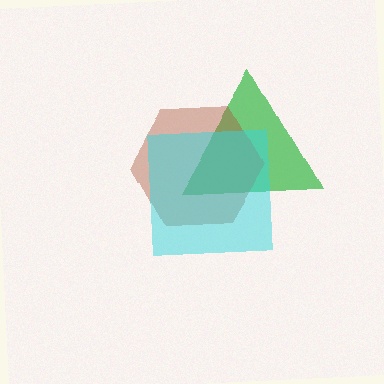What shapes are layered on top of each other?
The layered shapes are: a green triangle, a brown hexagon, a cyan square.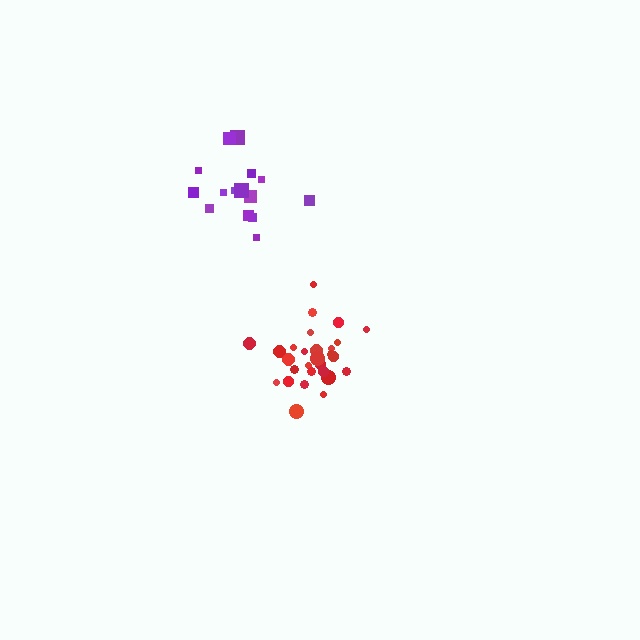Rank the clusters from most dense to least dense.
red, purple.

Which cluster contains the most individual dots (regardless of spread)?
Red (28).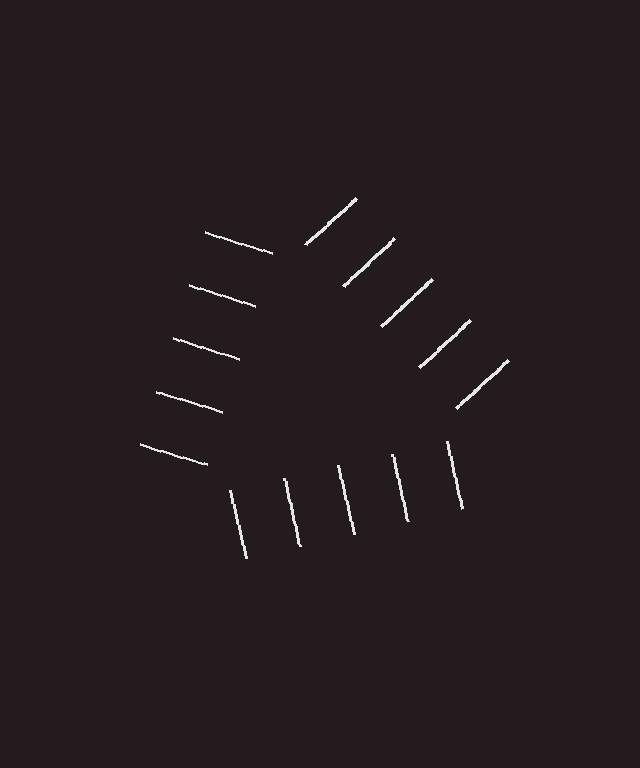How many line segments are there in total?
15 — 5 along each of the 3 edges.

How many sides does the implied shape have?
3 sides — the line-ends trace a triangle.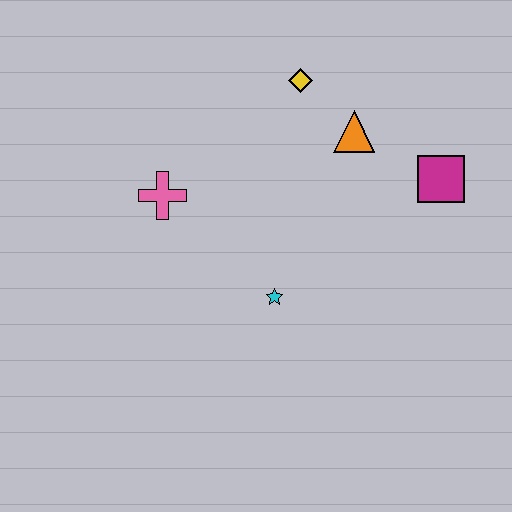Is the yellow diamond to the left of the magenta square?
Yes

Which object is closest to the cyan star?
The pink cross is closest to the cyan star.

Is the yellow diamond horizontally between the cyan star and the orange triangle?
Yes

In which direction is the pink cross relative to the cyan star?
The pink cross is to the left of the cyan star.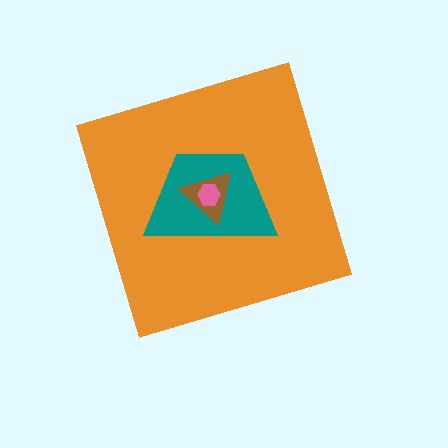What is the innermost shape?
The pink hexagon.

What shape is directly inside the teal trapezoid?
The brown triangle.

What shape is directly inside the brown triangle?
The pink hexagon.